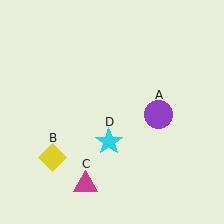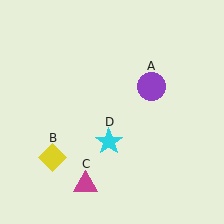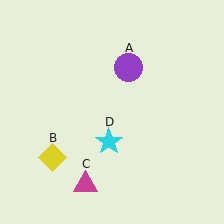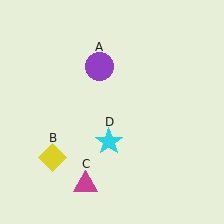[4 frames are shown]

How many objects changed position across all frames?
1 object changed position: purple circle (object A).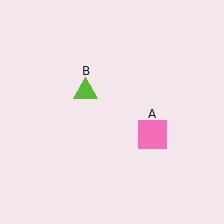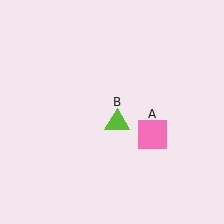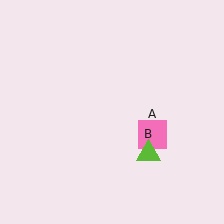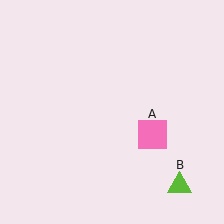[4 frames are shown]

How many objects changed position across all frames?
1 object changed position: lime triangle (object B).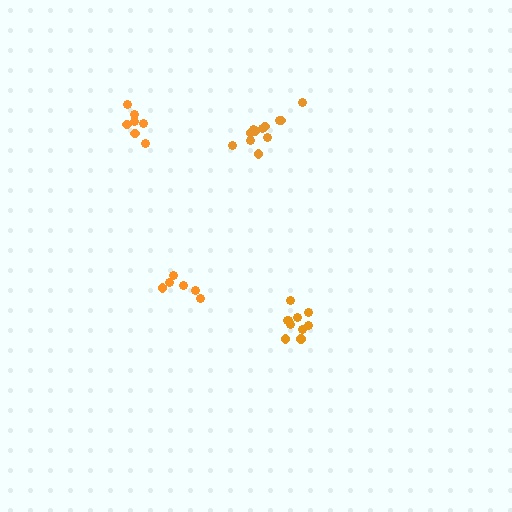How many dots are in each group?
Group 1: 12 dots, Group 2: 6 dots, Group 3: 10 dots, Group 4: 7 dots (35 total).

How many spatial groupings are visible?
There are 4 spatial groupings.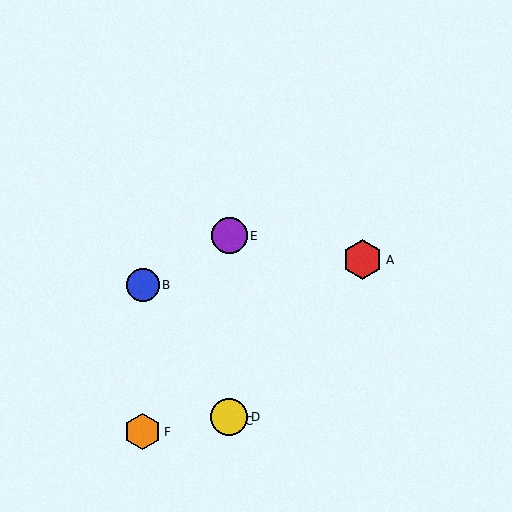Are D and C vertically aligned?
Yes, both are at x≈229.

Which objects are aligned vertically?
Objects C, D, E are aligned vertically.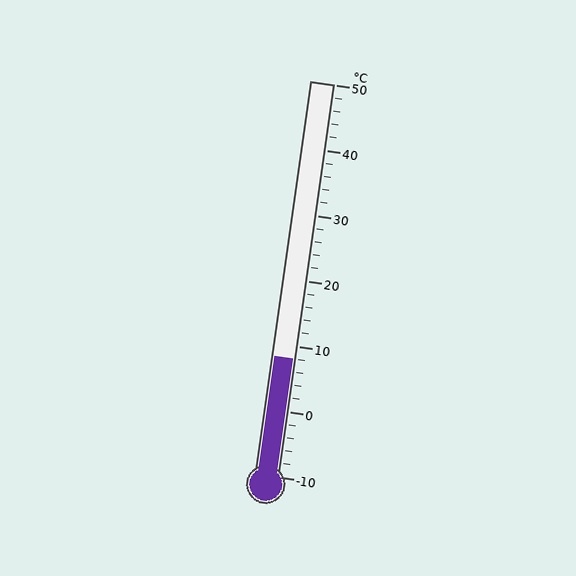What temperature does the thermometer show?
The thermometer shows approximately 8°C.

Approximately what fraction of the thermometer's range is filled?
The thermometer is filled to approximately 30% of its range.